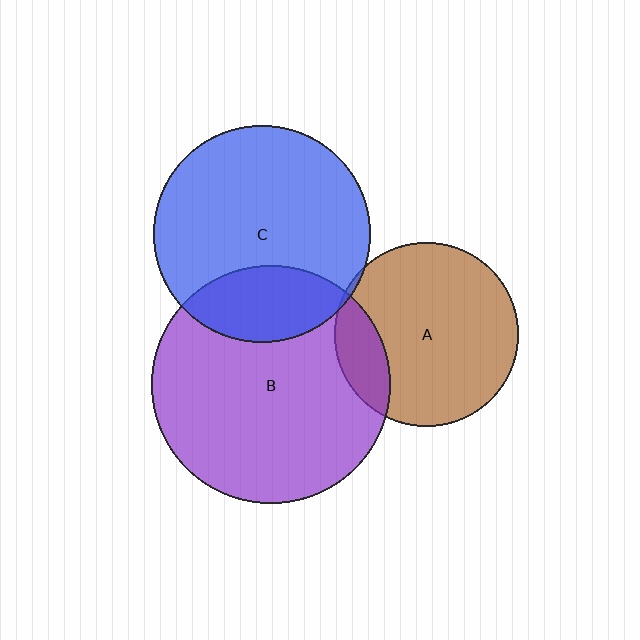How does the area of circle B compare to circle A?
Approximately 1.7 times.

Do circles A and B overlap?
Yes.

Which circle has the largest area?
Circle B (purple).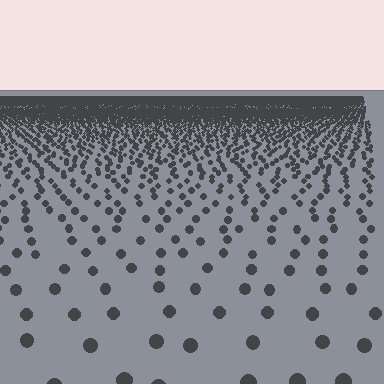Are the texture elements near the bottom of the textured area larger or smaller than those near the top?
Larger. Near the bottom, elements are closer to the viewer and appear at a bigger on-screen size.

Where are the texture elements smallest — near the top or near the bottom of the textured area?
Near the top.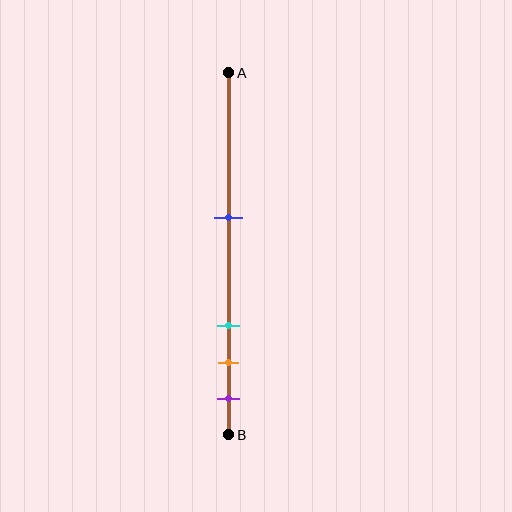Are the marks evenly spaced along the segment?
No, the marks are not evenly spaced.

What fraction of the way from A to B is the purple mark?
The purple mark is approximately 90% (0.9) of the way from A to B.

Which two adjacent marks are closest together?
The orange and purple marks are the closest adjacent pair.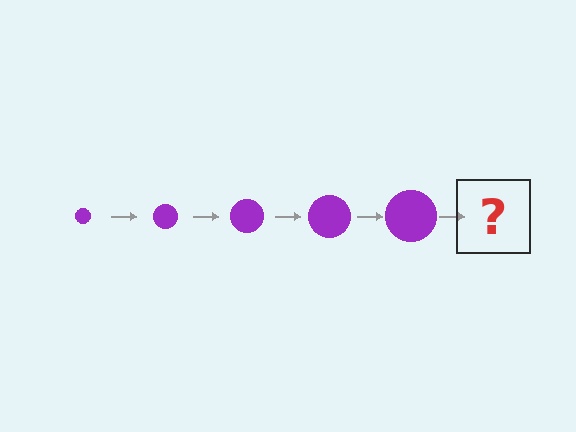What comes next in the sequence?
The next element should be a purple circle, larger than the previous one.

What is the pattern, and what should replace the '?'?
The pattern is that the circle gets progressively larger each step. The '?' should be a purple circle, larger than the previous one.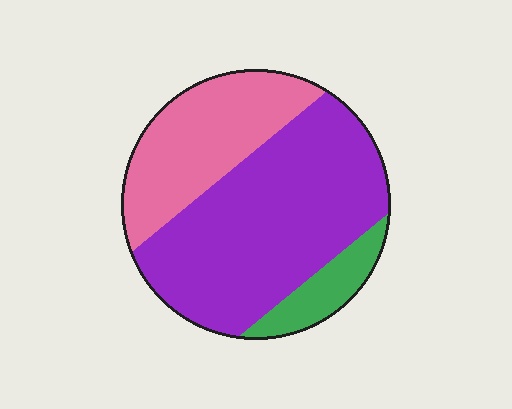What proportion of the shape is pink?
Pink takes up between a quarter and a half of the shape.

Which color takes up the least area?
Green, at roughly 10%.